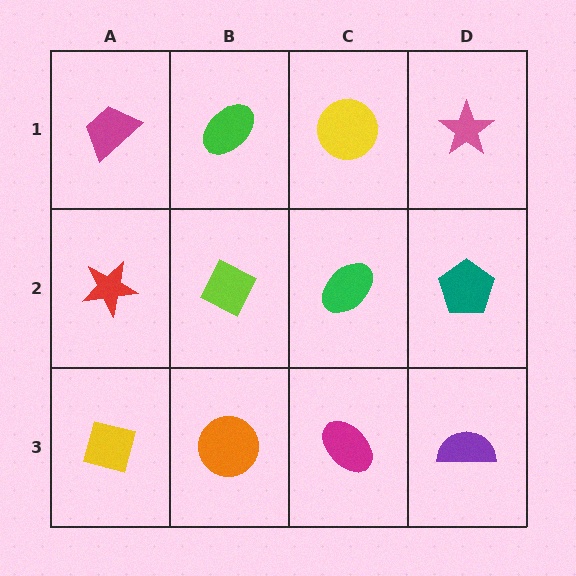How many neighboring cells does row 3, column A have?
2.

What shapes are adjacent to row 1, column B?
A lime diamond (row 2, column B), a magenta trapezoid (row 1, column A), a yellow circle (row 1, column C).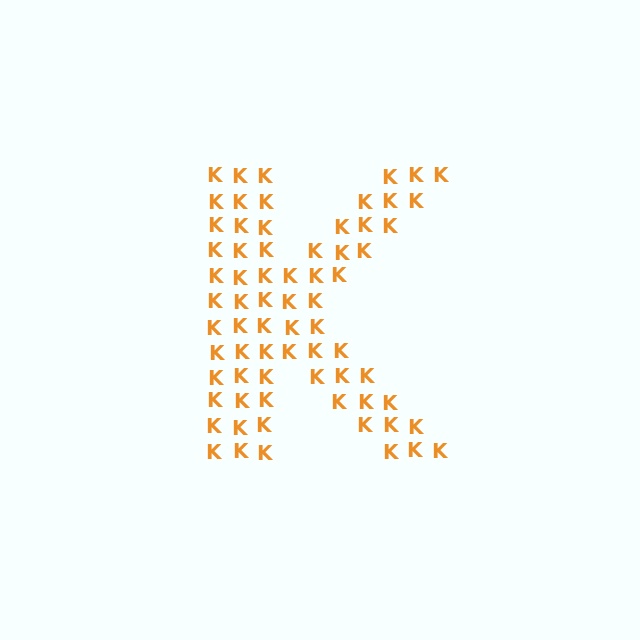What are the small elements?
The small elements are letter K's.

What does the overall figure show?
The overall figure shows the letter K.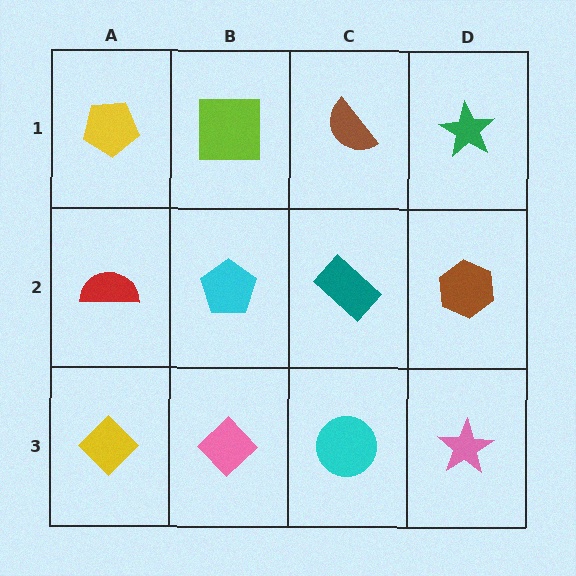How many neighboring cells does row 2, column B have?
4.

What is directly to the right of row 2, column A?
A cyan pentagon.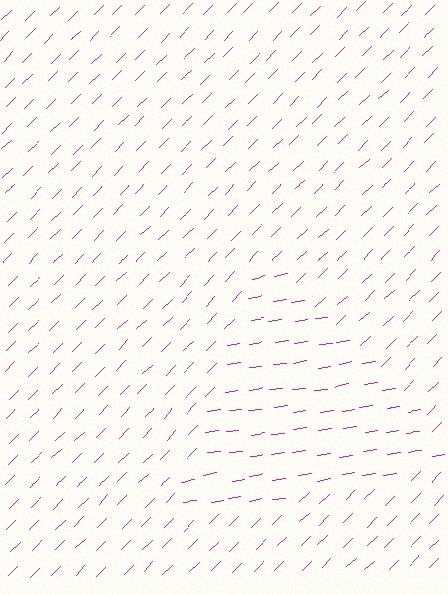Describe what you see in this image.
The image is filled with small magenta line segments. A triangle region in the image has lines oriented differently from the surrounding lines, creating a visible texture boundary.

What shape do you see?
I see a triangle.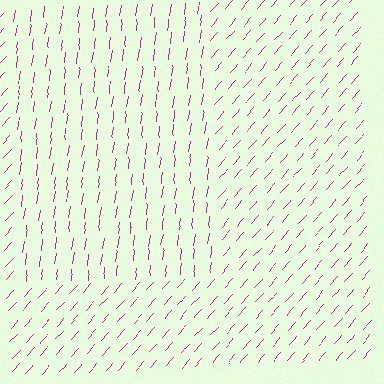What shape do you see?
I see a rectangle.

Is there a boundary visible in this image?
Yes, there is a texture boundary formed by a change in line orientation.